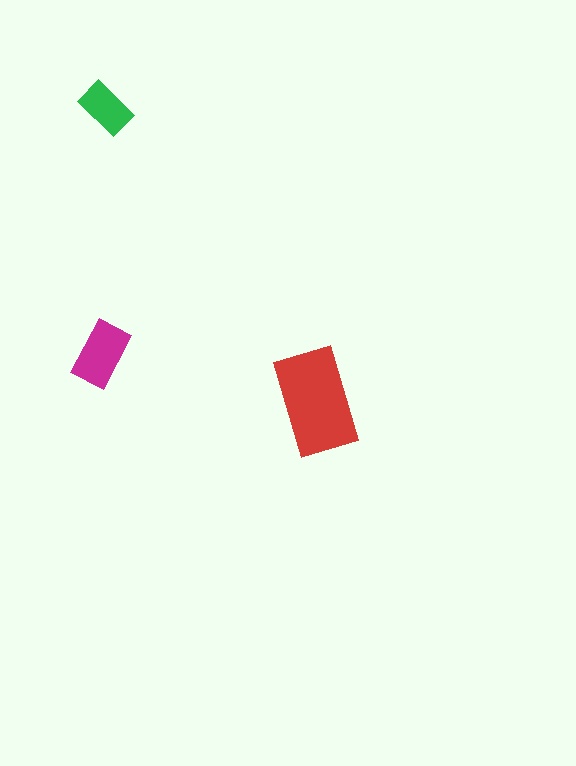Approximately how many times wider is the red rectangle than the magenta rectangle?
About 1.5 times wider.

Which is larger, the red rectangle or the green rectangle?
The red one.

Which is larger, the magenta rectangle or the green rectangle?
The magenta one.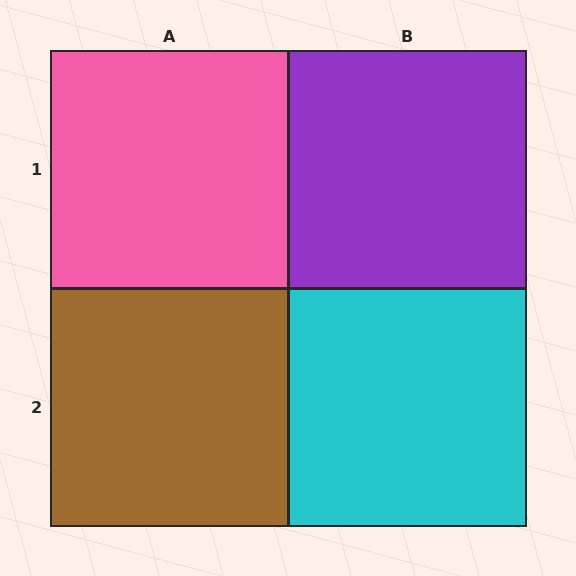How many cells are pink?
1 cell is pink.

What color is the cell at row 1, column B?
Purple.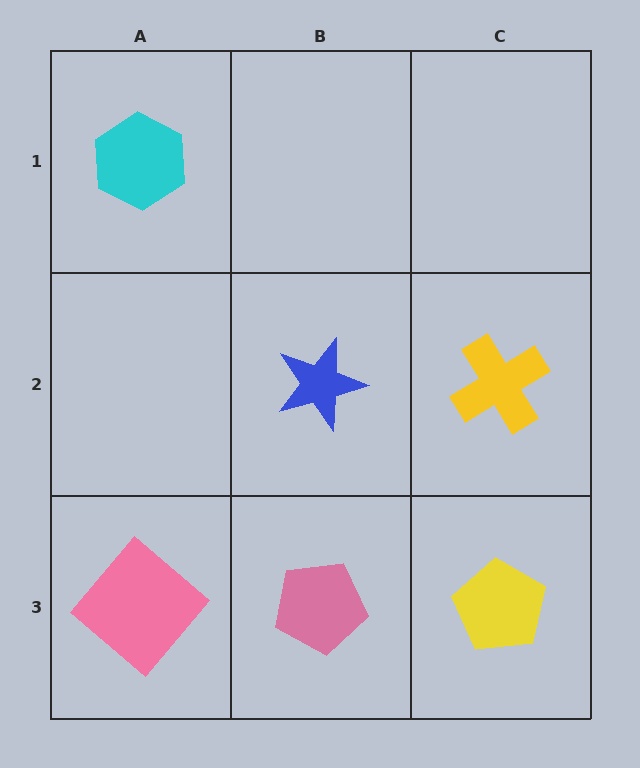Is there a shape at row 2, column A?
No, that cell is empty.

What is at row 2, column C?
A yellow cross.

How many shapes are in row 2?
2 shapes.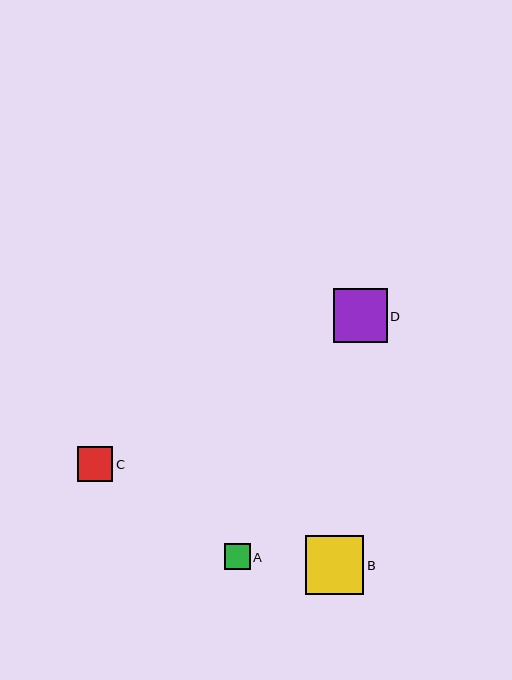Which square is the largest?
Square B is the largest with a size of approximately 58 pixels.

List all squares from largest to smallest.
From largest to smallest: B, D, C, A.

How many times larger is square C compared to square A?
Square C is approximately 1.4 times the size of square A.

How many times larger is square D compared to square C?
Square D is approximately 1.5 times the size of square C.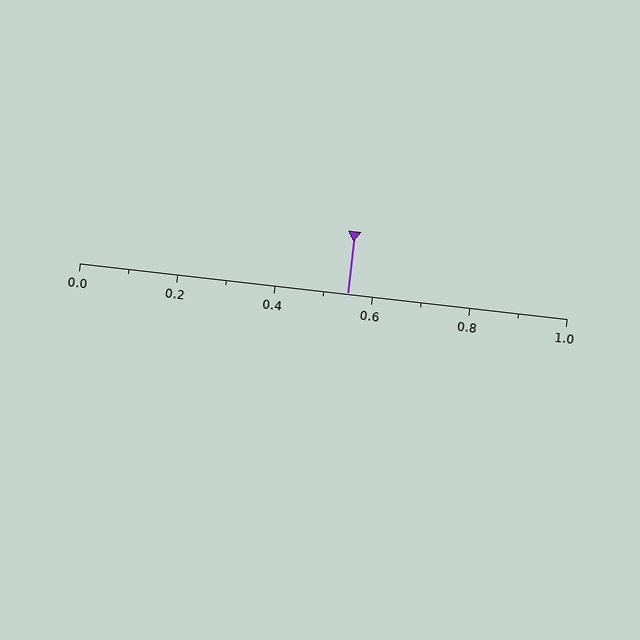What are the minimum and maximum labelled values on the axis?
The axis runs from 0.0 to 1.0.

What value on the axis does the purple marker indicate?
The marker indicates approximately 0.55.